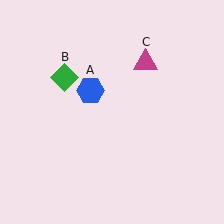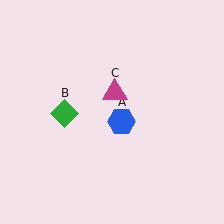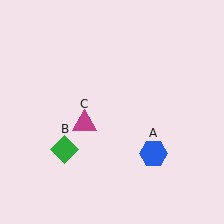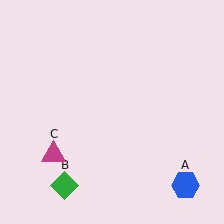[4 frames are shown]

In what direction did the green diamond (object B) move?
The green diamond (object B) moved down.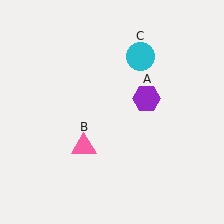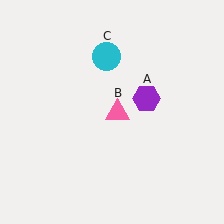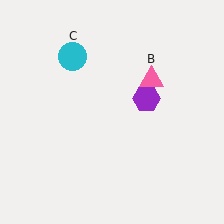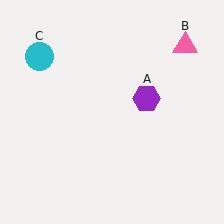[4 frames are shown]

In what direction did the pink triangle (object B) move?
The pink triangle (object B) moved up and to the right.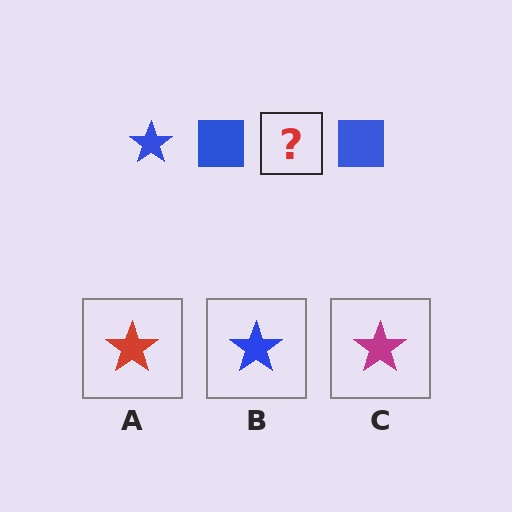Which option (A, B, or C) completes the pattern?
B.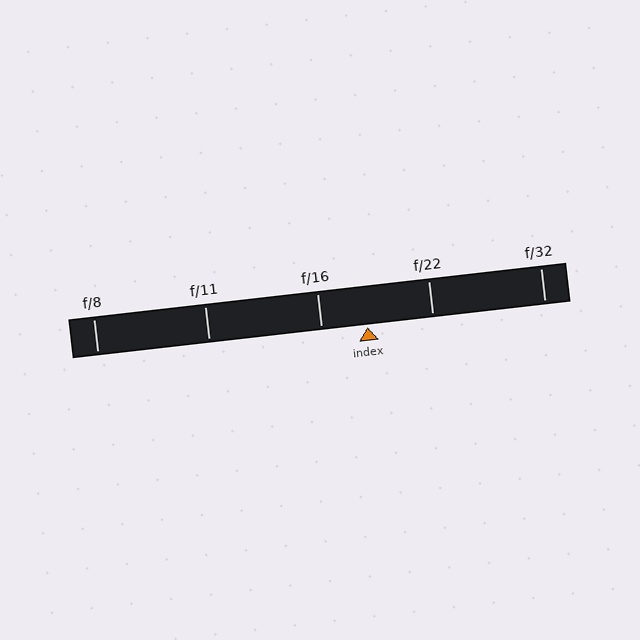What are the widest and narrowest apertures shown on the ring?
The widest aperture shown is f/8 and the narrowest is f/32.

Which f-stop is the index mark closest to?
The index mark is closest to f/16.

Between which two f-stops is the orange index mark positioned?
The index mark is between f/16 and f/22.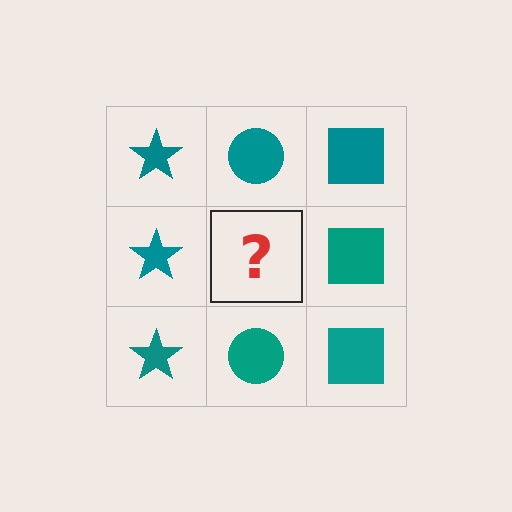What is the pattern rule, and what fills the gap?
The rule is that each column has a consistent shape. The gap should be filled with a teal circle.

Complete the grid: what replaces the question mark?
The question mark should be replaced with a teal circle.